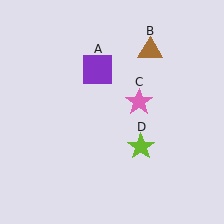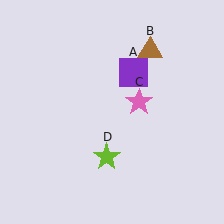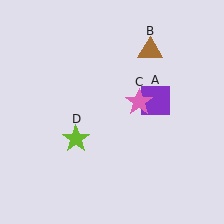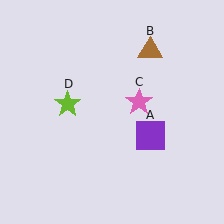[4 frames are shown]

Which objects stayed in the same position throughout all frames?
Brown triangle (object B) and pink star (object C) remained stationary.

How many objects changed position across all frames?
2 objects changed position: purple square (object A), lime star (object D).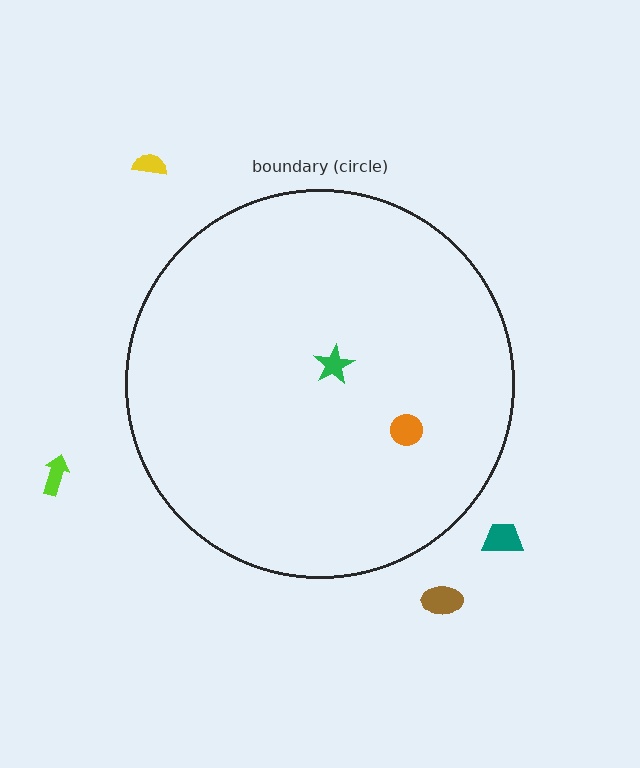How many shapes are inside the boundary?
2 inside, 4 outside.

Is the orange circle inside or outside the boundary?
Inside.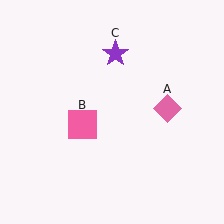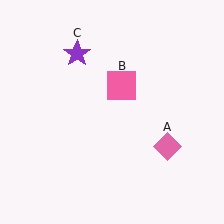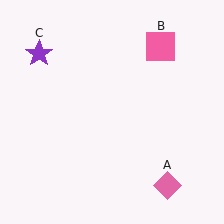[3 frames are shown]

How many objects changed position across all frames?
3 objects changed position: pink diamond (object A), pink square (object B), purple star (object C).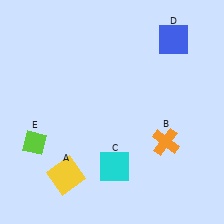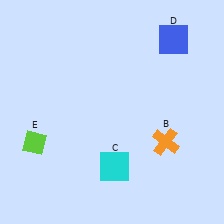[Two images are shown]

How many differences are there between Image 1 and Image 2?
There is 1 difference between the two images.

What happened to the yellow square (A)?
The yellow square (A) was removed in Image 2. It was in the bottom-left area of Image 1.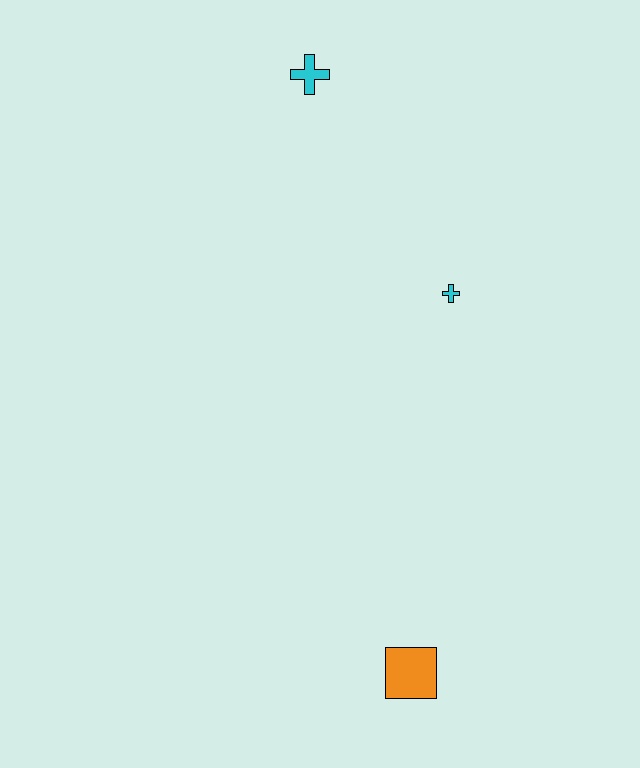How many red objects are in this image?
There are no red objects.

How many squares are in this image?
There is 1 square.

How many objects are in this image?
There are 3 objects.